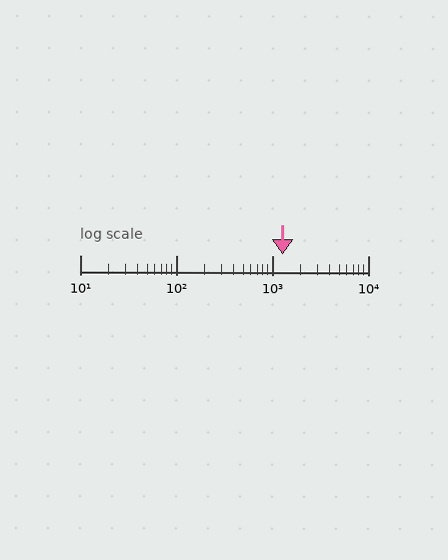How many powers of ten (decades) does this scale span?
The scale spans 3 decades, from 10 to 10000.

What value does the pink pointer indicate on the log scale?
The pointer indicates approximately 1300.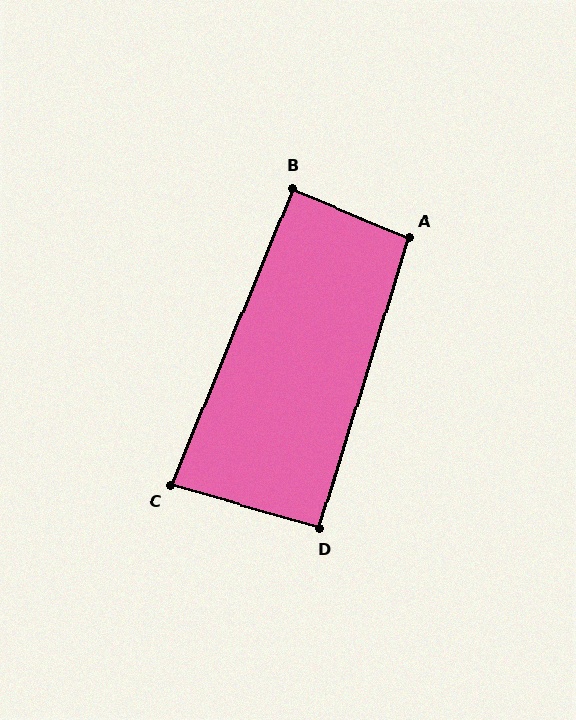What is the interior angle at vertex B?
Approximately 89 degrees (approximately right).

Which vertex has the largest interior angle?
A, at approximately 96 degrees.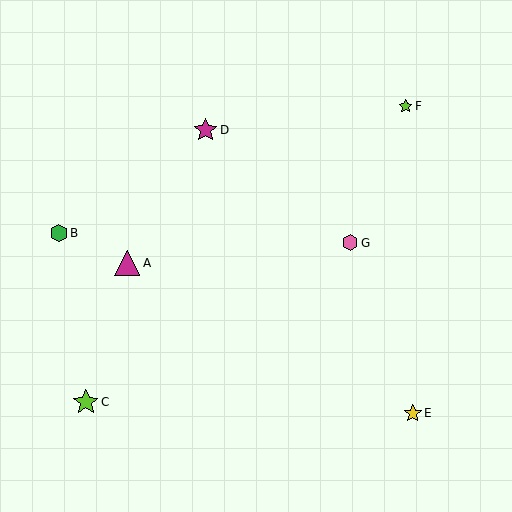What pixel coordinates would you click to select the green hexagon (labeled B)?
Click at (59, 233) to select the green hexagon B.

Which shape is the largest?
The magenta triangle (labeled A) is the largest.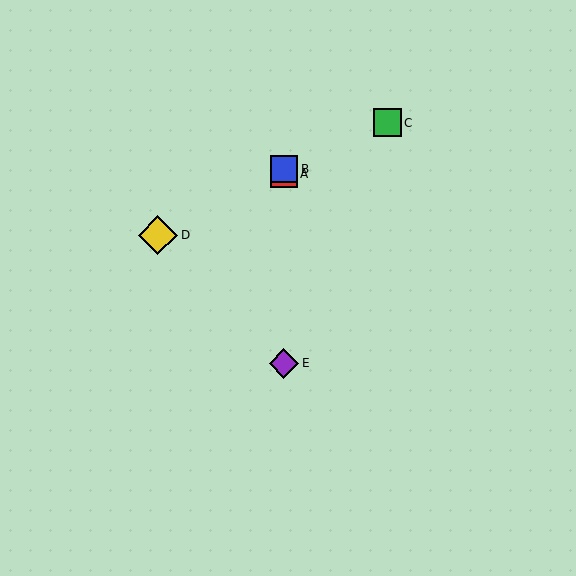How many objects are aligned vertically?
3 objects (A, B, E) are aligned vertically.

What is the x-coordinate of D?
Object D is at x≈158.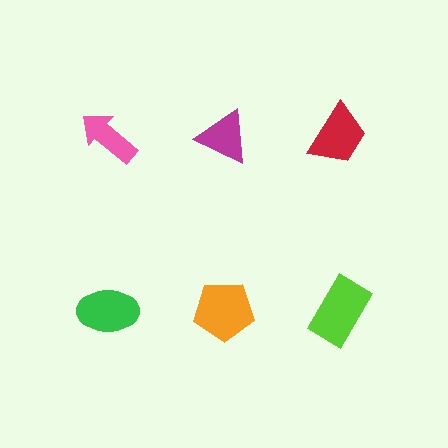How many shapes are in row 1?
3 shapes.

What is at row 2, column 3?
A lime rectangle.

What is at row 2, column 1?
A green ellipse.